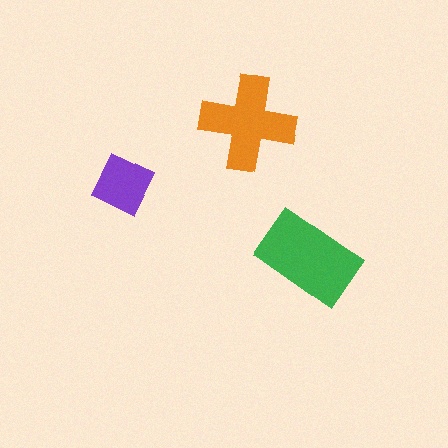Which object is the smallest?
The purple diamond.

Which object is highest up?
The orange cross is topmost.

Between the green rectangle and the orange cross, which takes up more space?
The green rectangle.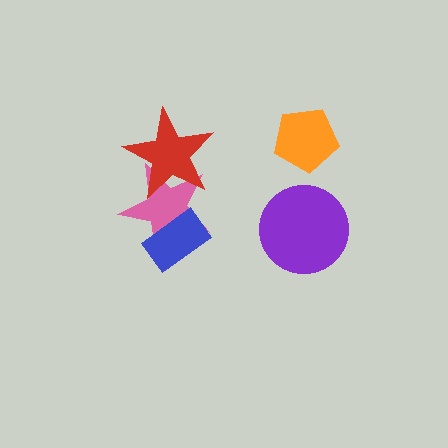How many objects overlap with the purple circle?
0 objects overlap with the purple circle.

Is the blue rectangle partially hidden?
No, no other shape covers it.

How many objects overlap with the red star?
1 object overlaps with the red star.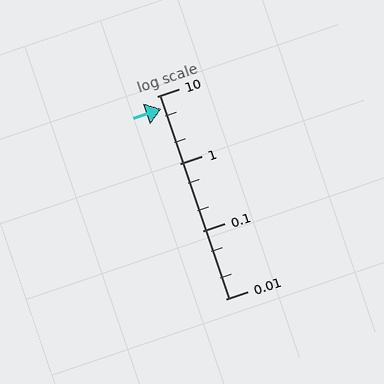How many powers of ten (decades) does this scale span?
The scale spans 3 decades, from 0.01 to 10.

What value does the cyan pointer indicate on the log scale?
The pointer indicates approximately 6.4.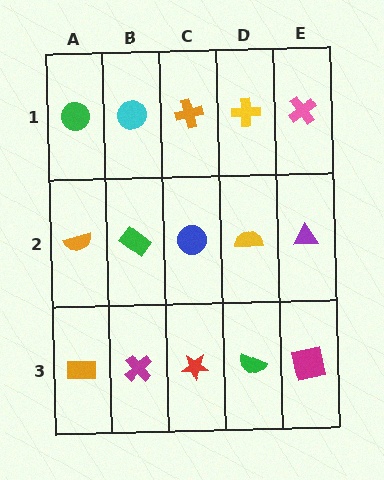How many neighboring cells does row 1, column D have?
3.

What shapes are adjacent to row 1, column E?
A purple triangle (row 2, column E), a yellow cross (row 1, column D).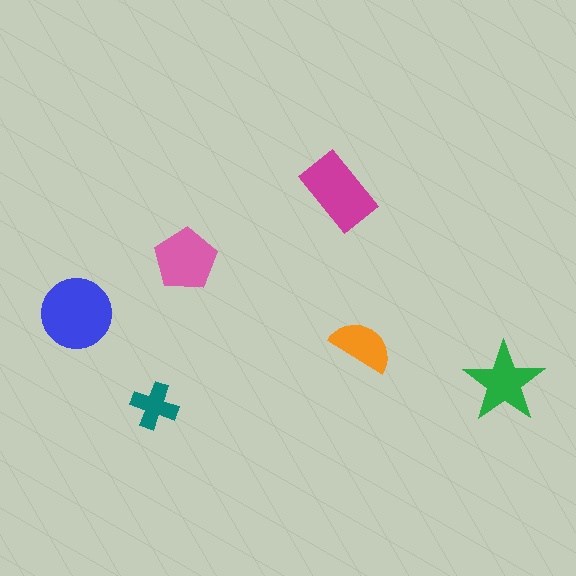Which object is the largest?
The blue circle.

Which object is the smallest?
The teal cross.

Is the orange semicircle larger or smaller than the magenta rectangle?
Smaller.